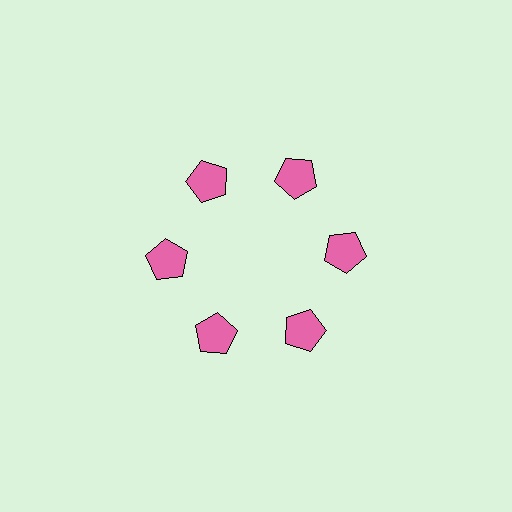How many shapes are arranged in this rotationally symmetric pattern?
There are 6 shapes, arranged in 6 groups of 1.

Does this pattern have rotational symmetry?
Yes, this pattern has 6-fold rotational symmetry. It looks the same after rotating 60 degrees around the center.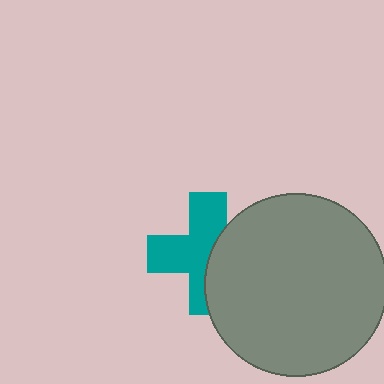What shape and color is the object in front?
The object in front is a gray circle.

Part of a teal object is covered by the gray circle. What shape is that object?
It is a cross.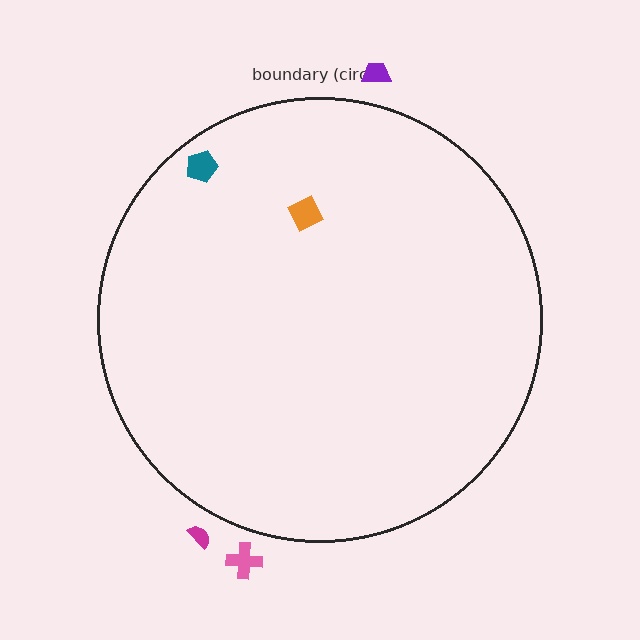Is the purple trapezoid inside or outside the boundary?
Outside.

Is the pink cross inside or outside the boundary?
Outside.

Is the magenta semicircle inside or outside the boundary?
Outside.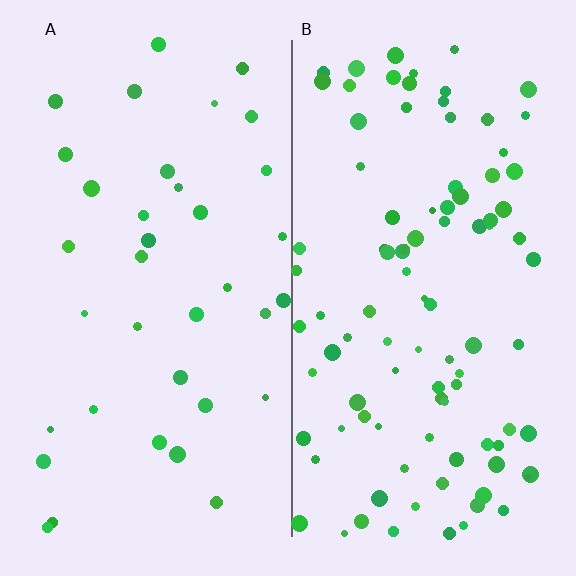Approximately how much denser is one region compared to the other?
Approximately 2.7× — region B over region A.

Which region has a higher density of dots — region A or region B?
B (the right).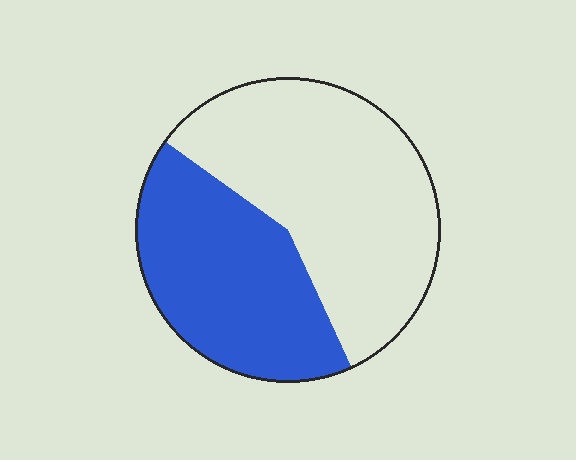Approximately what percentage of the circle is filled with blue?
Approximately 40%.